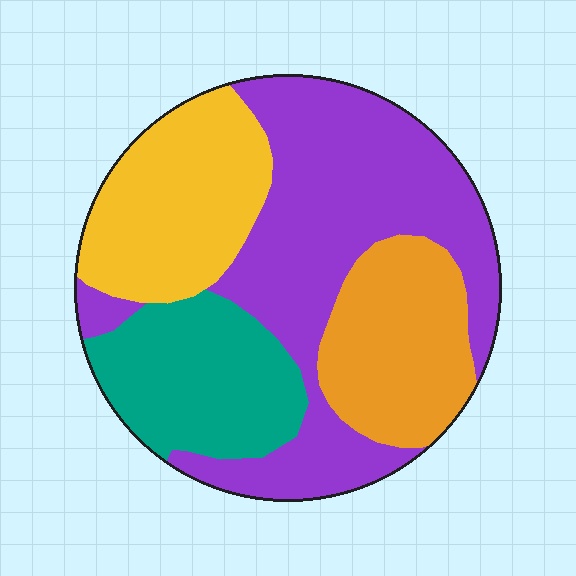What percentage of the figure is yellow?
Yellow takes up about one fifth (1/5) of the figure.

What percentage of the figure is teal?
Teal takes up less than a quarter of the figure.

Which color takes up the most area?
Purple, at roughly 40%.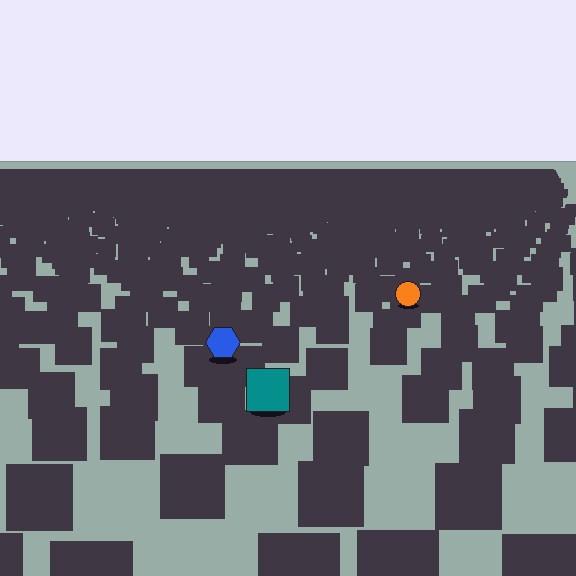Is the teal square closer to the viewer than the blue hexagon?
Yes. The teal square is closer — you can tell from the texture gradient: the ground texture is coarser near it.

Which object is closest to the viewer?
The teal square is closest. The texture marks near it are larger and more spread out.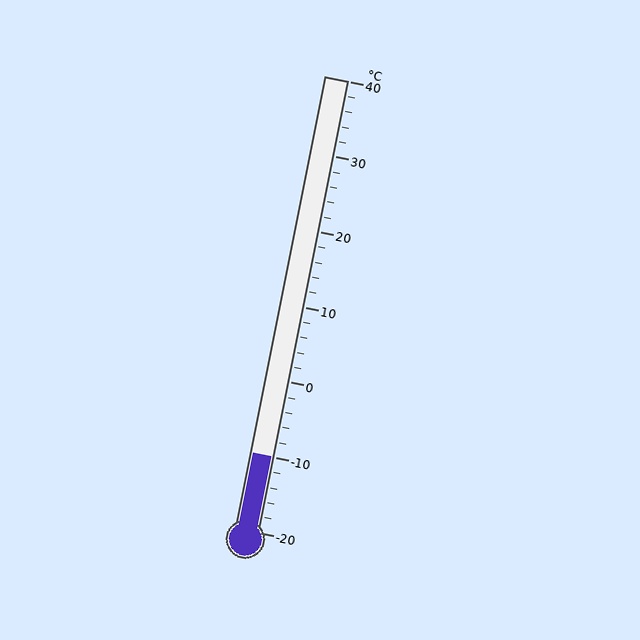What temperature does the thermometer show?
The thermometer shows approximately -10°C.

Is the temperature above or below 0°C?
The temperature is below 0°C.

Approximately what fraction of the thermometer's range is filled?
The thermometer is filled to approximately 15% of its range.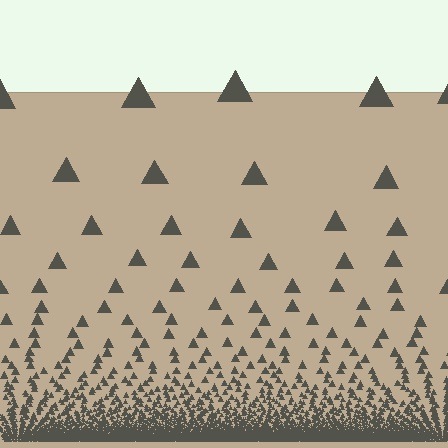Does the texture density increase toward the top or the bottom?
Density increases toward the bottom.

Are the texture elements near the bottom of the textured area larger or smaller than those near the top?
Smaller. The gradient is inverted — elements near the bottom are smaller and denser.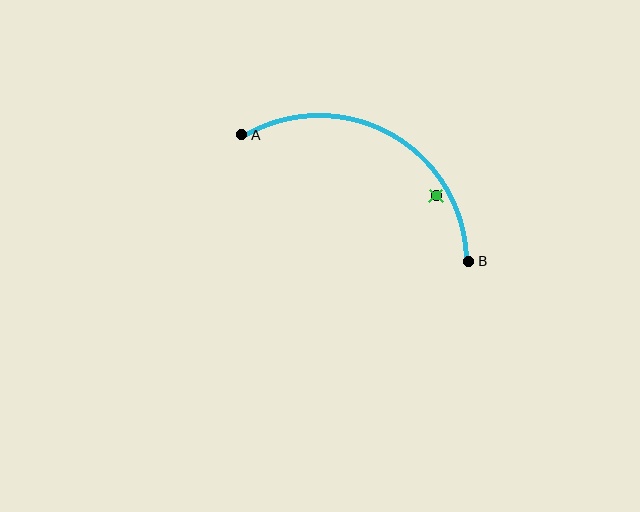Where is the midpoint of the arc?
The arc midpoint is the point on the curve farthest from the straight line joining A and B. It sits above that line.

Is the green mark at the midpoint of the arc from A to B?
No — the green mark does not lie on the arc at all. It sits slightly inside the curve.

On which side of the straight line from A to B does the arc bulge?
The arc bulges above the straight line connecting A and B.